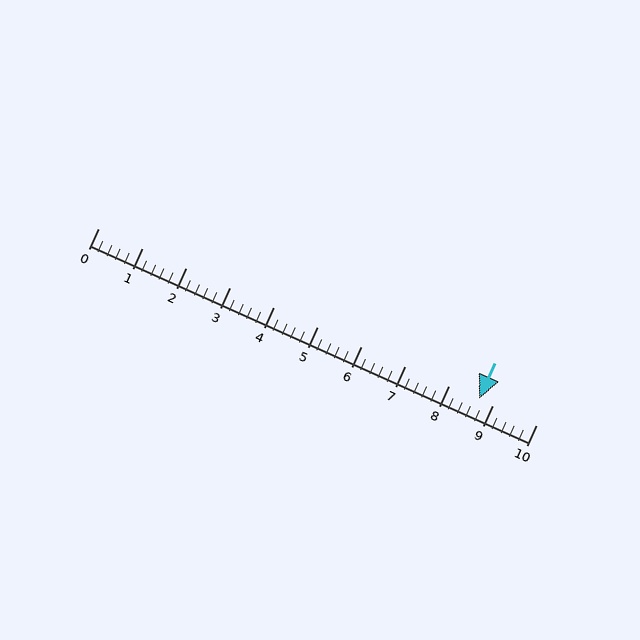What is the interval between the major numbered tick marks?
The major tick marks are spaced 1 units apart.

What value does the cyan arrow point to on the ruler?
The cyan arrow points to approximately 8.7.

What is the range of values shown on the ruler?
The ruler shows values from 0 to 10.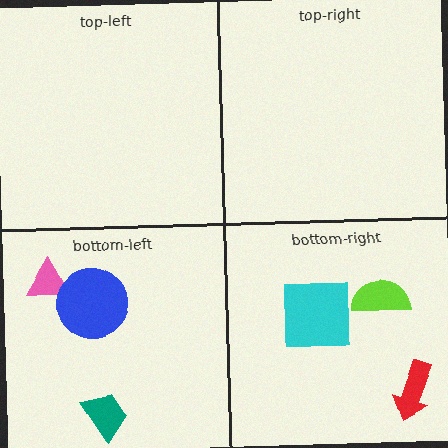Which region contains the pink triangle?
The bottom-left region.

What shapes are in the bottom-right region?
The red arrow, the lime semicircle, the cyan square.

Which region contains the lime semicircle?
The bottom-right region.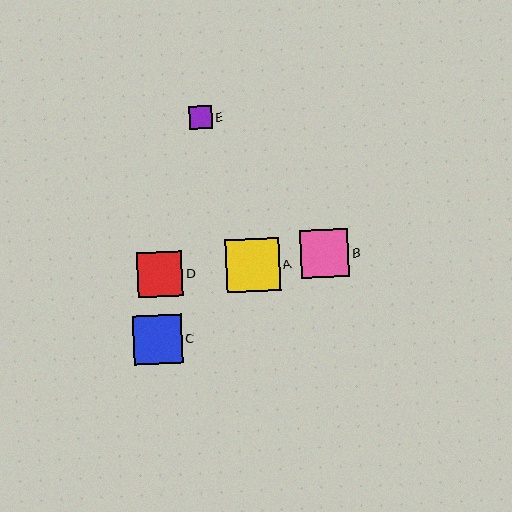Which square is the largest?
Square A is the largest with a size of approximately 54 pixels.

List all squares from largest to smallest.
From largest to smallest: A, C, B, D, E.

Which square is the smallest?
Square E is the smallest with a size of approximately 23 pixels.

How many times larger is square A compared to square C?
Square A is approximately 1.1 times the size of square C.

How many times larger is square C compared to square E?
Square C is approximately 2.1 times the size of square E.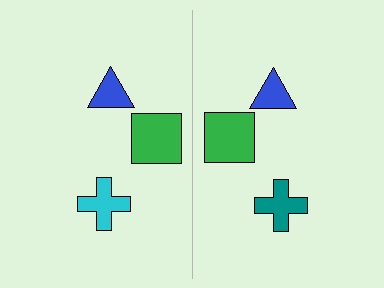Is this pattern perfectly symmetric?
No, the pattern is not perfectly symmetric. The teal cross on the right side breaks the symmetry — its mirror counterpart is cyan.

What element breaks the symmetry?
The teal cross on the right side breaks the symmetry — its mirror counterpart is cyan.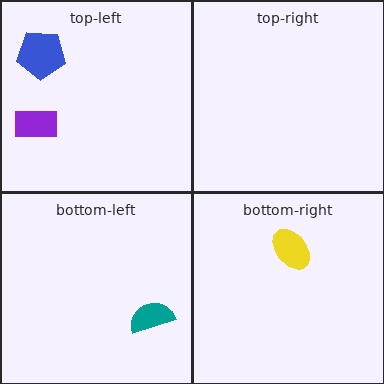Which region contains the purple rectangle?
The top-left region.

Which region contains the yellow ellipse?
The bottom-right region.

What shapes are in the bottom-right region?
The yellow ellipse.